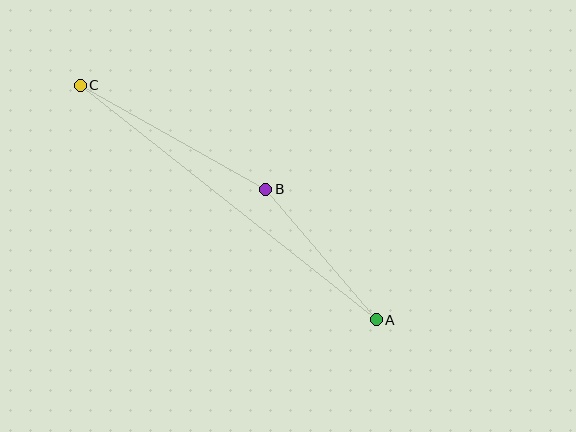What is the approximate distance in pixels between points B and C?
The distance between B and C is approximately 212 pixels.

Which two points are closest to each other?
Points A and B are closest to each other.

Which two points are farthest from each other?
Points A and C are farthest from each other.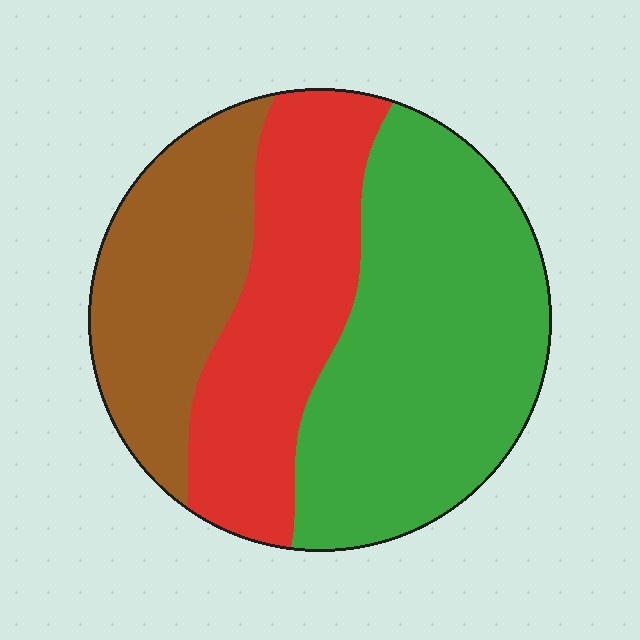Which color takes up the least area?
Brown, at roughly 25%.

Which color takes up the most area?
Green, at roughly 45%.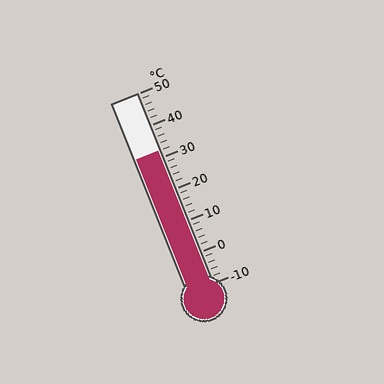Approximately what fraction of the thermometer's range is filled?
The thermometer is filled to approximately 70% of its range.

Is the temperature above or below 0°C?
The temperature is above 0°C.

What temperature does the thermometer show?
The thermometer shows approximately 32°C.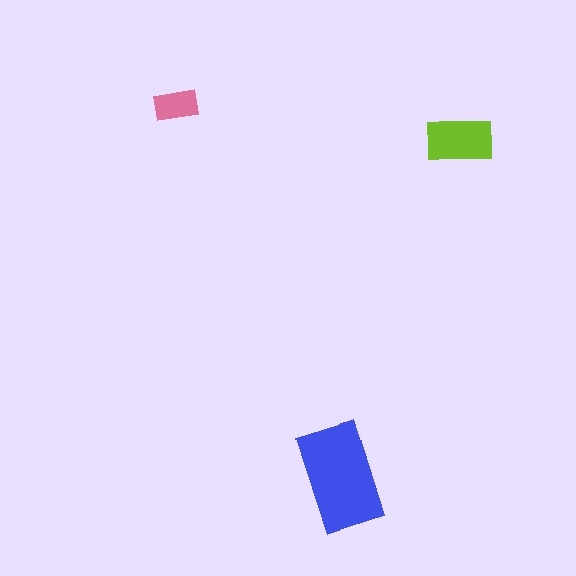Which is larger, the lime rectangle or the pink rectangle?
The lime one.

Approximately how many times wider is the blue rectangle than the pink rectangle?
About 2.5 times wider.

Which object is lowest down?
The blue rectangle is bottommost.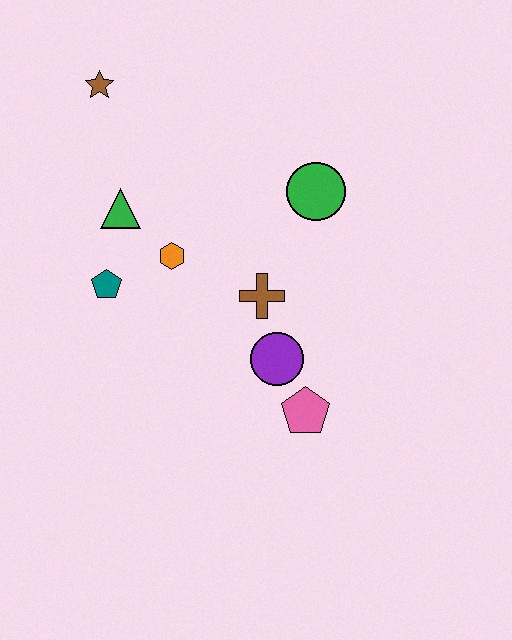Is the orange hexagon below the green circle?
Yes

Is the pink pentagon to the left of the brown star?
No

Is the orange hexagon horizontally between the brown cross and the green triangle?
Yes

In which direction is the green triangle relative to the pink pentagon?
The green triangle is above the pink pentagon.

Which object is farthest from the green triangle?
The pink pentagon is farthest from the green triangle.